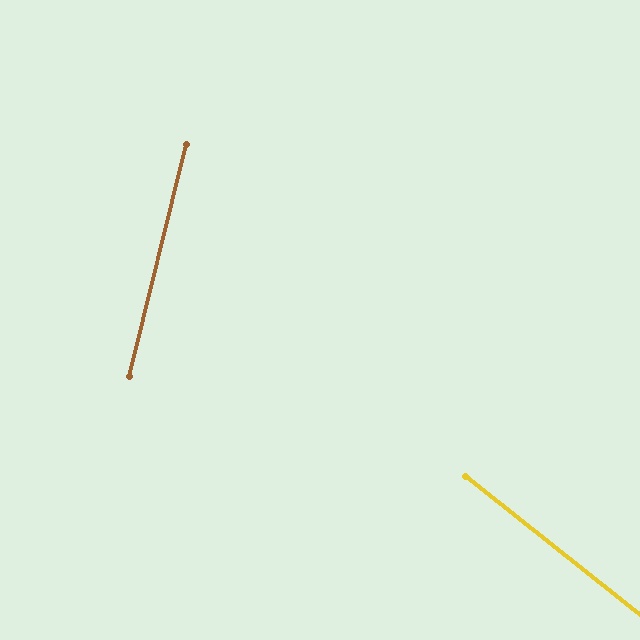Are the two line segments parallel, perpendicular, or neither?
Neither parallel nor perpendicular — they differ by about 66°.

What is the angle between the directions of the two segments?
Approximately 66 degrees.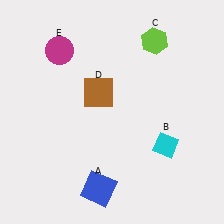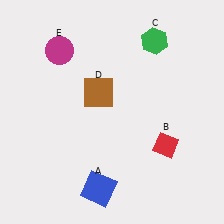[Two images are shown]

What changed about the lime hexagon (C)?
In Image 1, C is lime. In Image 2, it changed to green.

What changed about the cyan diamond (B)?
In Image 1, B is cyan. In Image 2, it changed to red.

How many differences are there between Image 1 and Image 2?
There are 2 differences between the two images.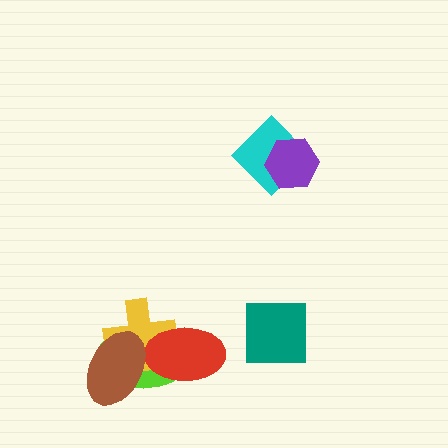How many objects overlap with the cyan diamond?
1 object overlaps with the cyan diamond.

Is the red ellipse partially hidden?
Yes, it is partially covered by another shape.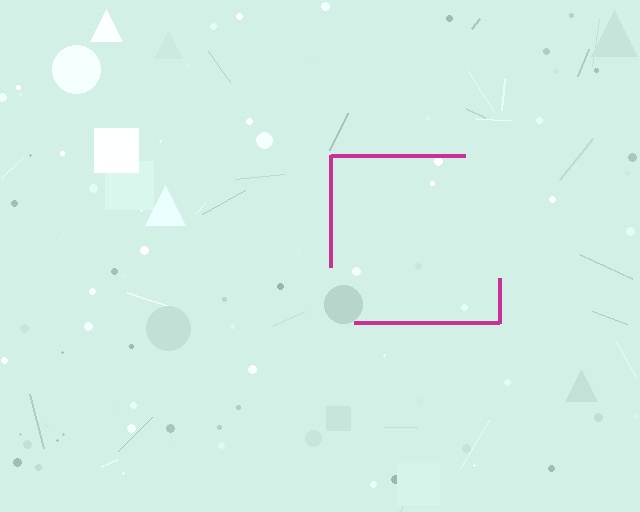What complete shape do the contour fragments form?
The contour fragments form a square.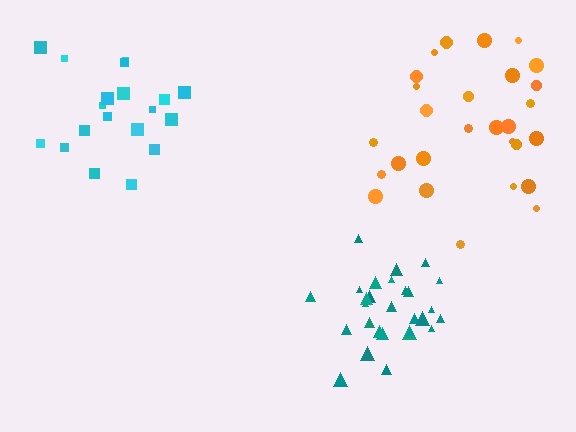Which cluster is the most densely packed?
Teal.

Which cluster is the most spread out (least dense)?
Cyan.